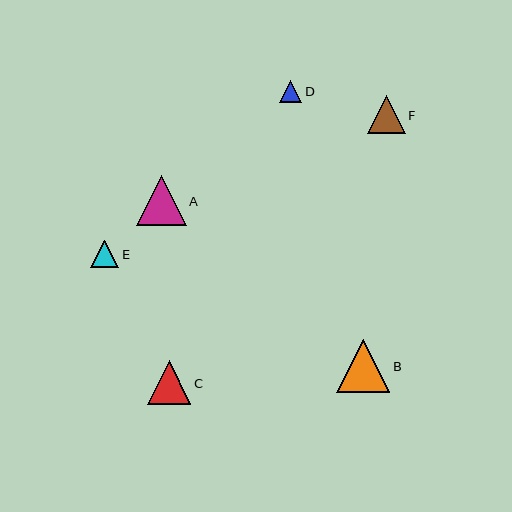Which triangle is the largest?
Triangle B is the largest with a size of approximately 53 pixels.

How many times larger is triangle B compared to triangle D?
Triangle B is approximately 2.4 times the size of triangle D.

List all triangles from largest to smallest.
From largest to smallest: B, A, C, F, E, D.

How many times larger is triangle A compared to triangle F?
Triangle A is approximately 1.3 times the size of triangle F.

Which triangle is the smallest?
Triangle D is the smallest with a size of approximately 22 pixels.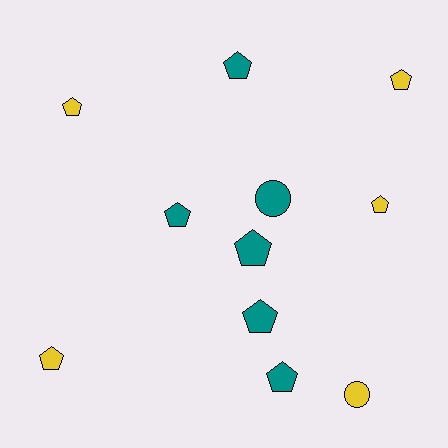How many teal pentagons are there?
There are 5 teal pentagons.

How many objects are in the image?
There are 11 objects.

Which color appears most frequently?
Teal, with 6 objects.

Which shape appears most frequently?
Pentagon, with 9 objects.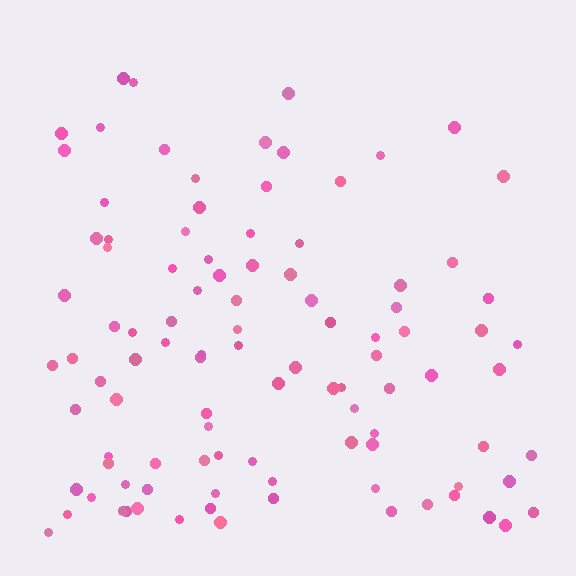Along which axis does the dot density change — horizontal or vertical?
Vertical.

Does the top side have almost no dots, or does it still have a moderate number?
Still a moderate number, just noticeably fewer than the bottom.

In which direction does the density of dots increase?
From top to bottom, with the bottom side densest.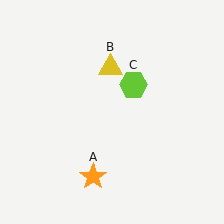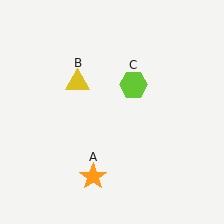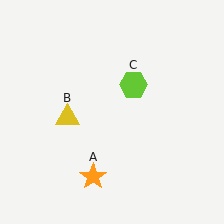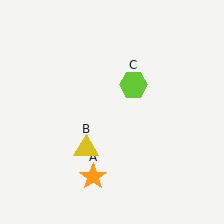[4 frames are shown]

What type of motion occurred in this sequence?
The yellow triangle (object B) rotated counterclockwise around the center of the scene.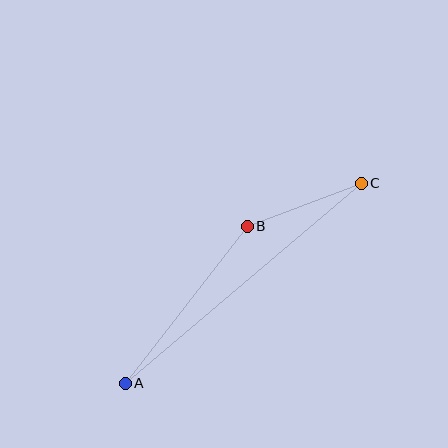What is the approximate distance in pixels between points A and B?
The distance between A and B is approximately 199 pixels.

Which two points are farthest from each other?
Points A and C are farthest from each other.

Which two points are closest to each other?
Points B and C are closest to each other.